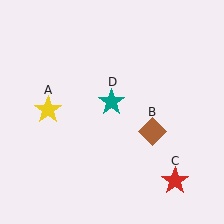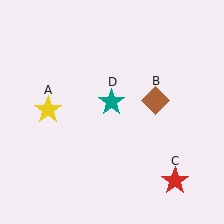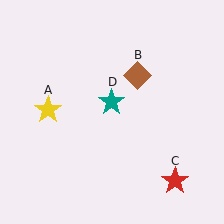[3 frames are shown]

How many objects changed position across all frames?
1 object changed position: brown diamond (object B).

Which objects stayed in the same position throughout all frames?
Yellow star (object A) and red star (object C) and teal star (object D) remained stationary.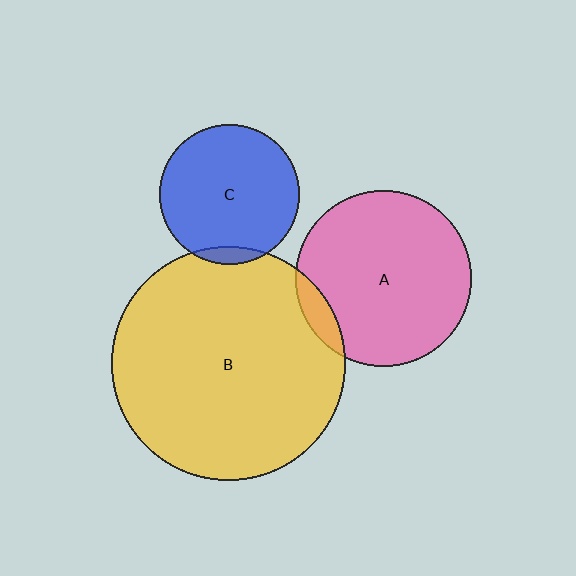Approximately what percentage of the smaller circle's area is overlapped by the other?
Approximately 10%.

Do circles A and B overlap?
Yes.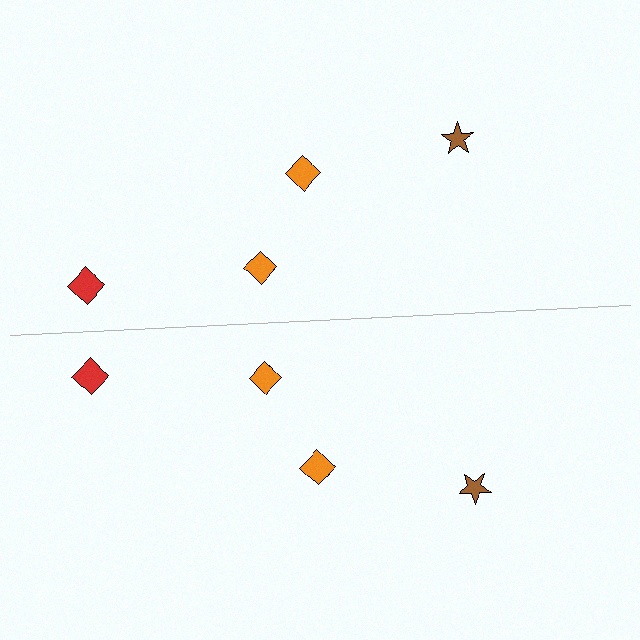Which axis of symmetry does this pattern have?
The pattern has a horizontal axis of symmetry running through the center of the image.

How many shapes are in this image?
There are 8 shapes in this image.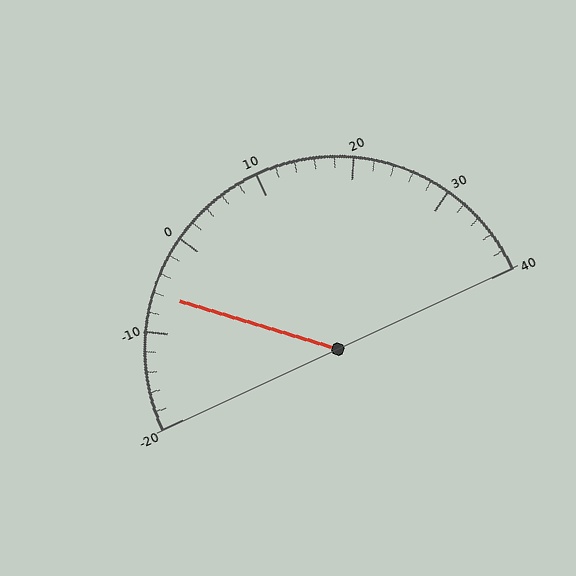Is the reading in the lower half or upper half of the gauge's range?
The reading is in the lower half of the range (-20 to 40).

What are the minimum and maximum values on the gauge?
The gauge ranges from -20 to 40.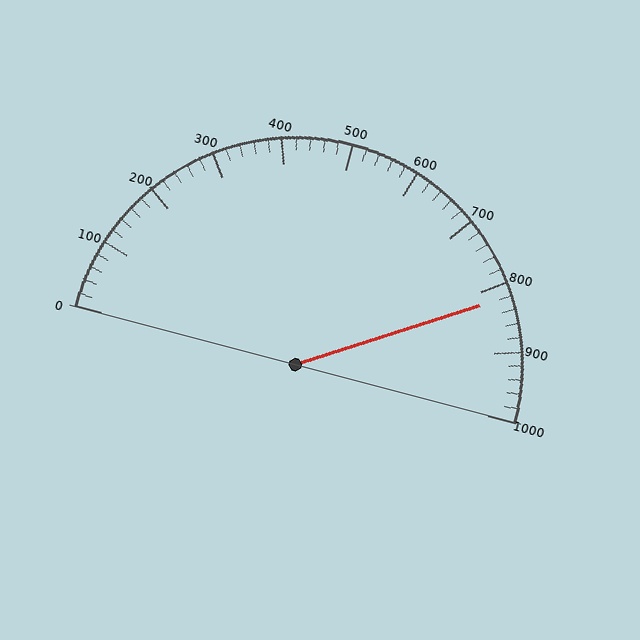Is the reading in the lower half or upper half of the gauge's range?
The reading is in the upper half of the range (0 to 1000).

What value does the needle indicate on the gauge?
The needle indicates approximately 820.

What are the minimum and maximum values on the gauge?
The gauge ranges from 0 to 1000.